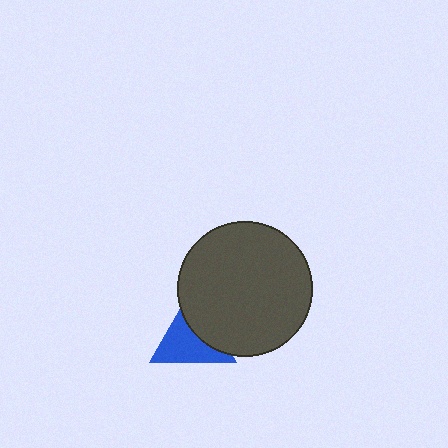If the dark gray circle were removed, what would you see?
You would see the complete blue triangle.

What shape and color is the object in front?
The object in front is a dark gray circle.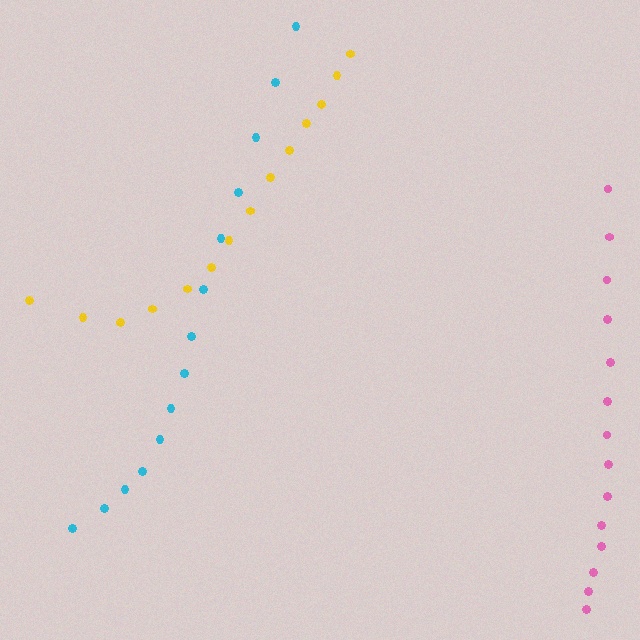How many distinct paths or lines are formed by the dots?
There are 3 distinct paths.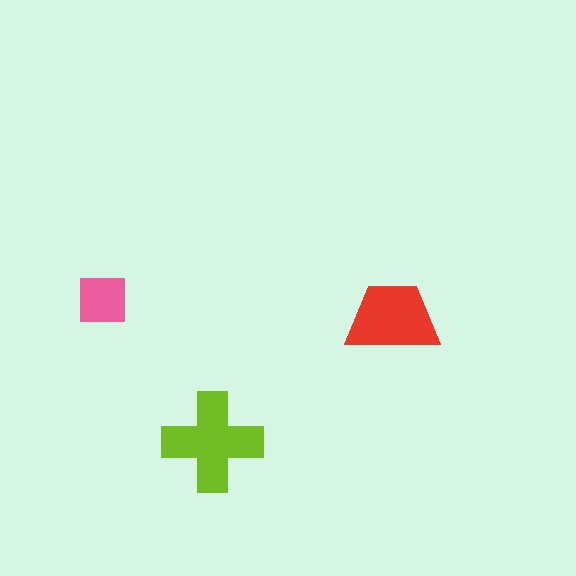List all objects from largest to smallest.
The lime cross, the red trapezoid, the pink square.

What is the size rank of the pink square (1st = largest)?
3rd.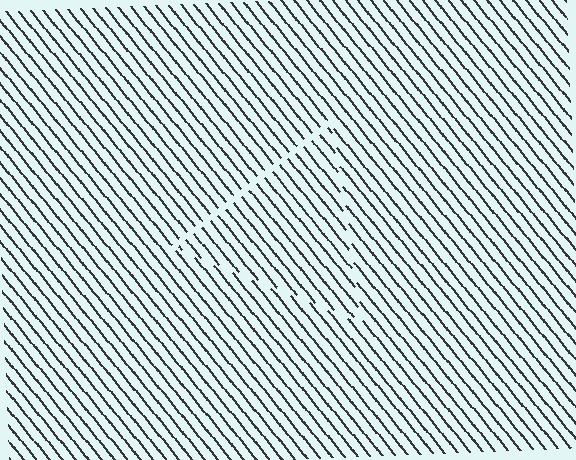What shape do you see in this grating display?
An illusory triangle. The interior of the shape contains the same grating, shifted by half a period — the contour is defined by the phase discontinuity where line-ends from the inner and outer gratings abut.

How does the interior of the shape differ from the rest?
The interior of the shape contains the same grating, shifted by half a period — the contour is defined by the phase discontinuity where line-ends from the inner and outer gratings abut.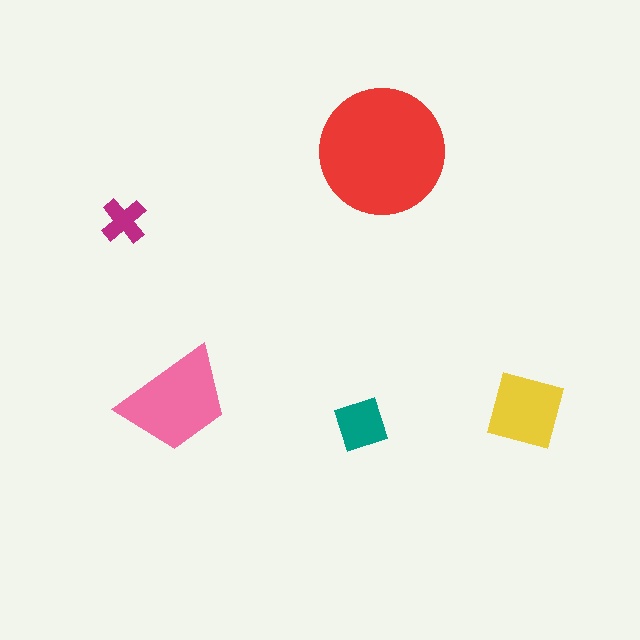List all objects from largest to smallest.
The red circle, the pink trapezoid, the yellow square, the teal diamond, the magenta cross.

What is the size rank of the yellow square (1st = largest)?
3rd.